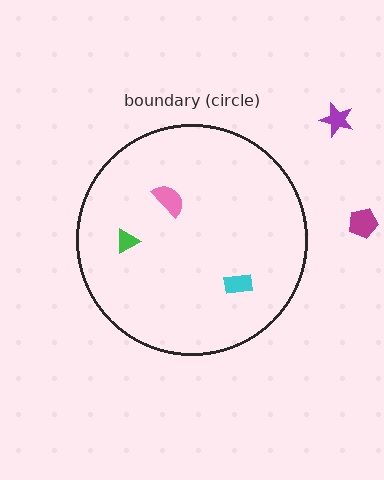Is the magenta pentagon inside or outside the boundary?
Outside.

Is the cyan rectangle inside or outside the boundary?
Inside.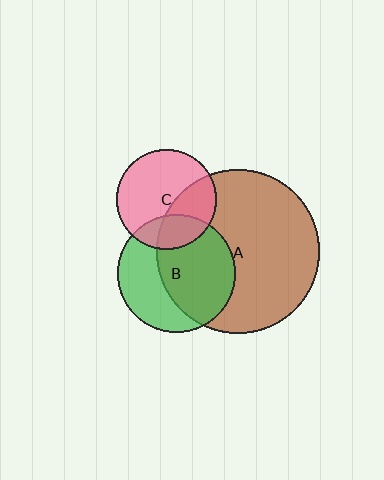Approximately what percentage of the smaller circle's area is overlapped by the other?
Approximately 25%.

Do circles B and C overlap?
Yes.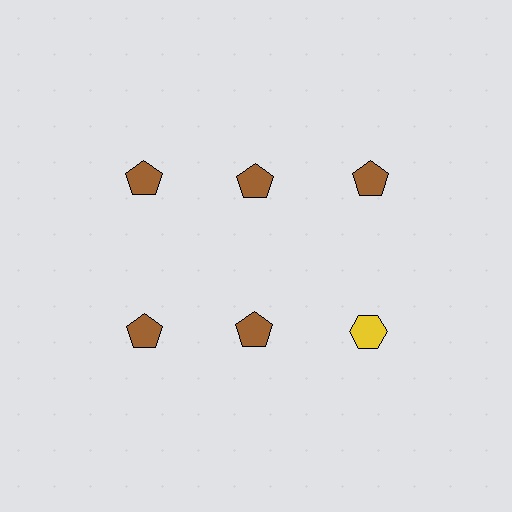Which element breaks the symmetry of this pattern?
The yellow hexagon in the second row, center column breaks the symmetry. All other shapes are brown pentagons.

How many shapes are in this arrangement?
There are 6 shapes arranged in a grid pattern.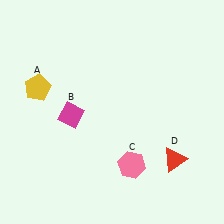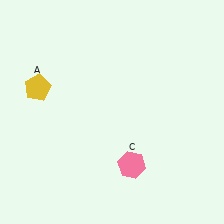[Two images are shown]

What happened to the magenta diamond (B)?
The magenta diamond (B) was removed in Image 2. It was in the bottom-left area of Image 1.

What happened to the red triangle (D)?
The red triangle (D) was removed in Image 2. It was in the bottom-right area of Image 1.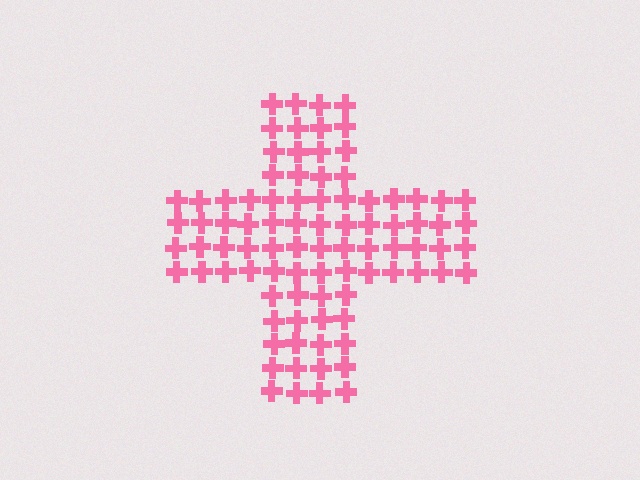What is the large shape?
The large shape is a cross.